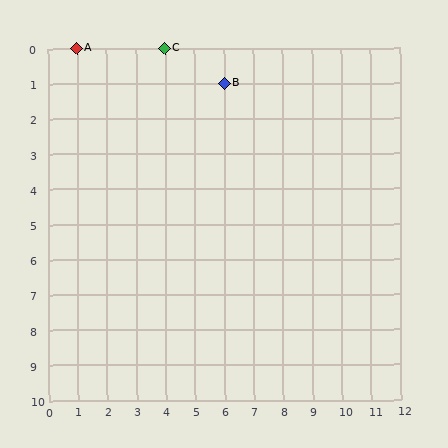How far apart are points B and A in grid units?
Points B and A are 5 columns and 1 row apart (about 5.1 grid units diagonally).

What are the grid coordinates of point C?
Point C is at grid coordinates (4, 0).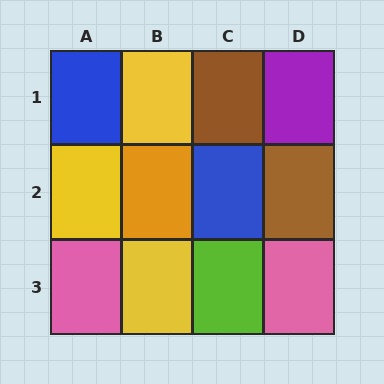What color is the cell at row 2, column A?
Yellow.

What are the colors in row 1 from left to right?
Blue, yellow, brown, purple.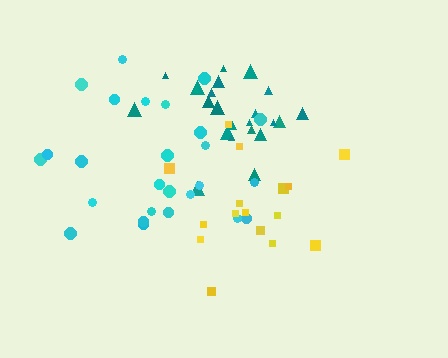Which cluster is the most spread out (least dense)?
Yellow.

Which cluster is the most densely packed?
Teal.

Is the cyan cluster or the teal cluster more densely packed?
Teal.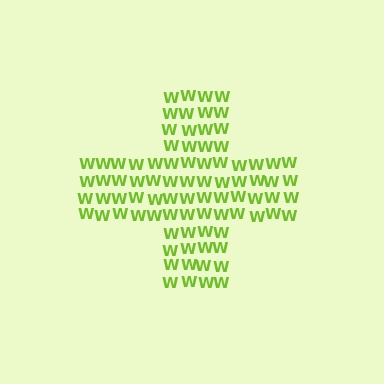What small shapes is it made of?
It is made of small letter W's.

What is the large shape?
The large shape is a cross.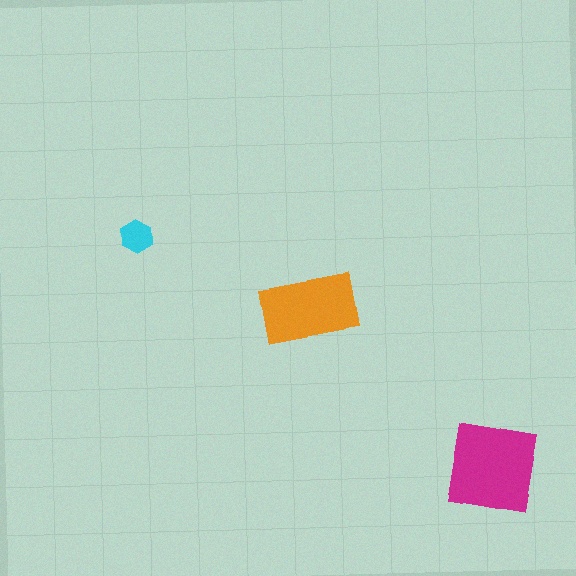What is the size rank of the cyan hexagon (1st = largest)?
3rd.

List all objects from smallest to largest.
The cyan hexagon, the orange rectangle, the magenta square.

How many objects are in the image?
There are 3 objects in the image.